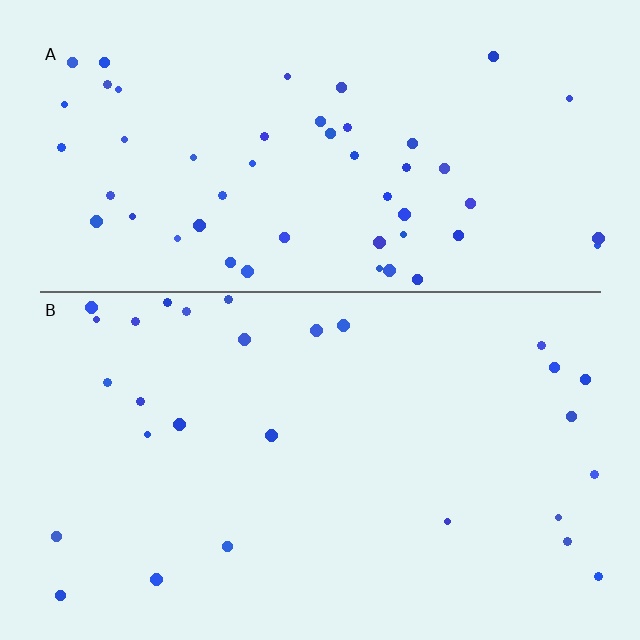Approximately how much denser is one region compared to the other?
Approximately 1.9× — region A over region B.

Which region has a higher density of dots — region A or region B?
A (the top).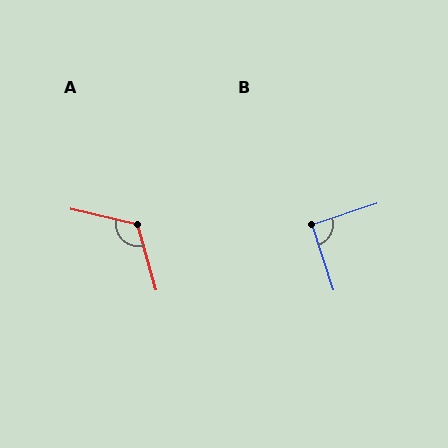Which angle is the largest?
A, at approximately 119 degrees.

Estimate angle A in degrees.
Approximately 119 degrees.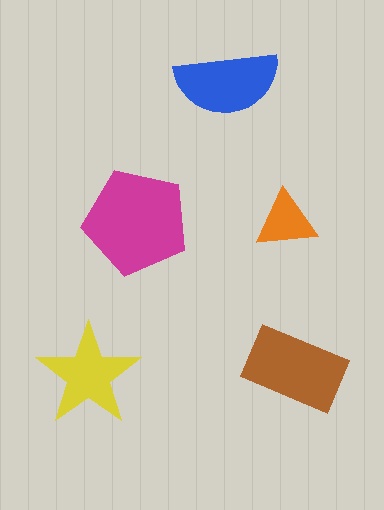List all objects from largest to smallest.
The magenta pentagon, the brown rectangle, the blue semicircle, the yellow star, the orange triangle.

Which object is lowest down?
The yellow star is bottommost.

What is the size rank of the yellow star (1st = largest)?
4th.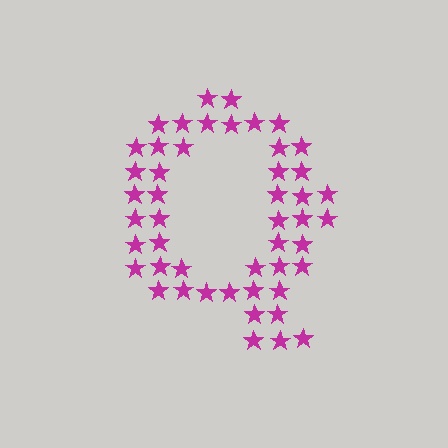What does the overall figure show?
The overall figure shows the letter Q.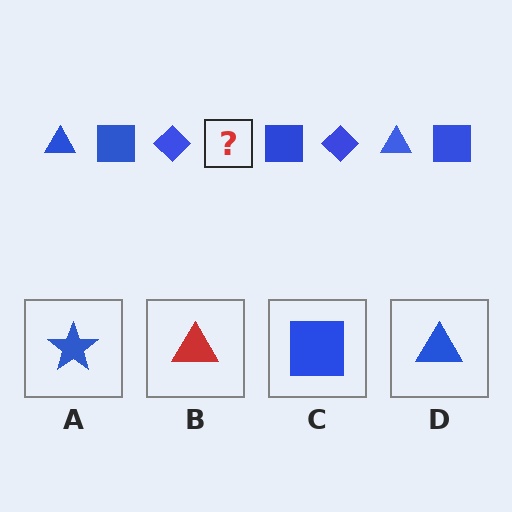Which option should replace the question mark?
Option D.